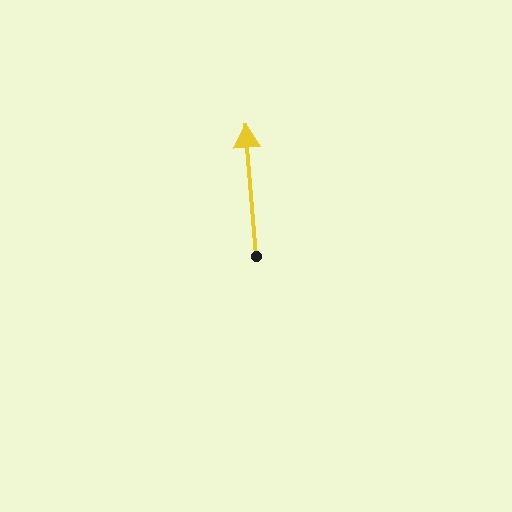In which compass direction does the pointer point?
North.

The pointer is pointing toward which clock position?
Roughly 12 o'clock.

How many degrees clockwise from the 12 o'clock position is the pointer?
Approximately 355 degrees.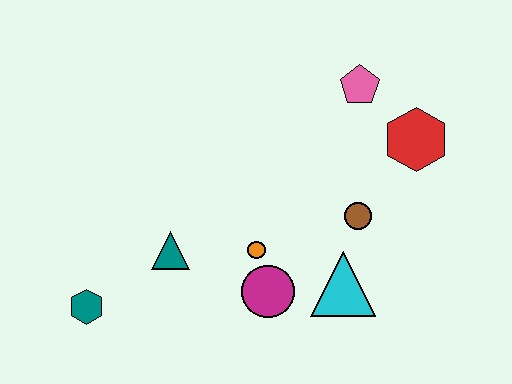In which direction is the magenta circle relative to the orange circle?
The magenta circle is below the orange circle.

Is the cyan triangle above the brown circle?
No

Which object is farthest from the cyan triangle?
The teal hexagon is farthest from the cyan triangle.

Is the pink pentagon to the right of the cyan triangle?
Yes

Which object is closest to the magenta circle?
The orange circle is closest to the magenta circle.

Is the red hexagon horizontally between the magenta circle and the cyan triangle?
No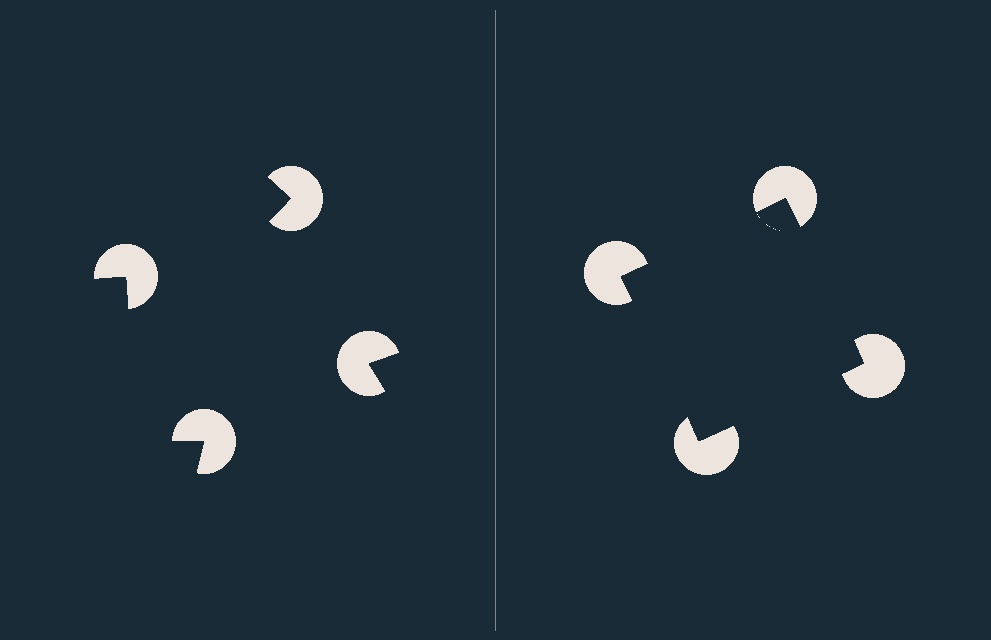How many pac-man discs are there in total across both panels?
8 — 4 on each side.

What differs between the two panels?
The pac-man discs are positioned identically on both sides; only the wedge orientations differ. On the right they align to a square; on the left they are misaligned.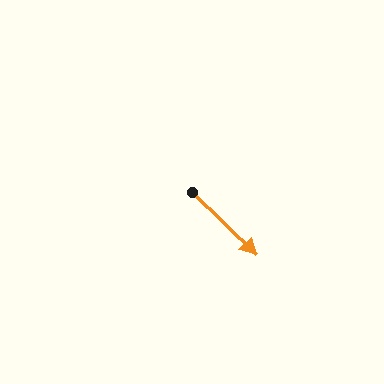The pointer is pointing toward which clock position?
Roughly 4 o'clock.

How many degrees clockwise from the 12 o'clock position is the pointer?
Approximately 134 degrees.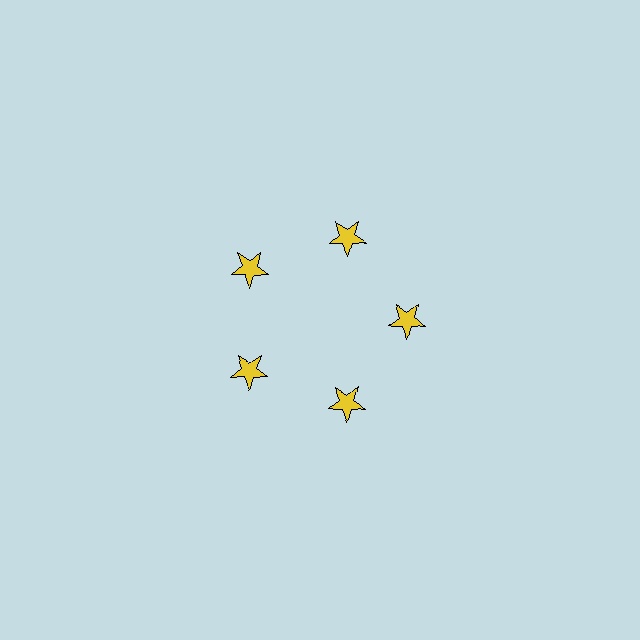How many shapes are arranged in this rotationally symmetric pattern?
There are 5 shapes, arranged in 5 groups of 1.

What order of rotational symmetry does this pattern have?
This pattern has 5-fold rotational symmetry.